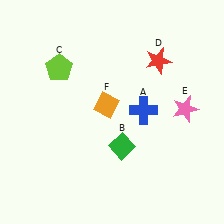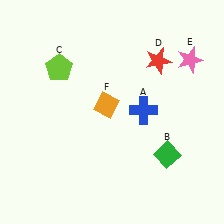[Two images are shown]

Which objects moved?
The objects that moved are: the green diamond (B), the pink star (E).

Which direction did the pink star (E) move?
The pink star (E) moved up.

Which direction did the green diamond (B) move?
The green diamond (B) moved right.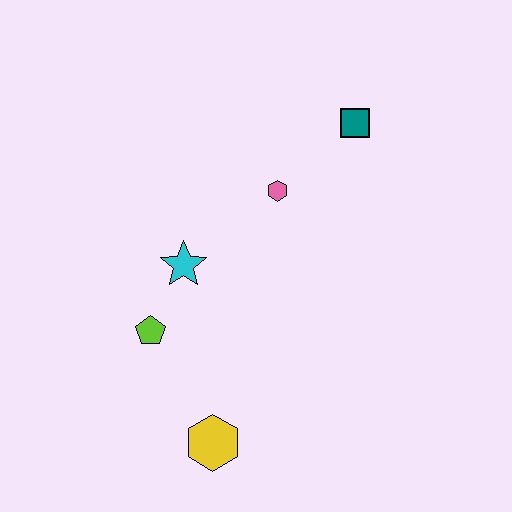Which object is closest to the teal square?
The pink hexagon is closest to the teal square.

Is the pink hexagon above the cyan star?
Yes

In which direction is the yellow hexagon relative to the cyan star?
The yellow hexagon is below the cyan star.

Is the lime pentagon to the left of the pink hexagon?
Yes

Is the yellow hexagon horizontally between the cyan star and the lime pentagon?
No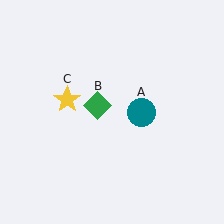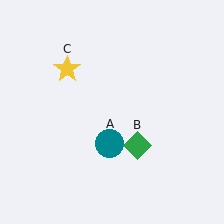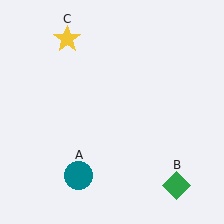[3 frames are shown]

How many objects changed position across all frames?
3 objects changed position: teal circle (object A), green diamond (object B), yellow star (object C).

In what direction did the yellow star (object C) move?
The yellow star (object C) moved up.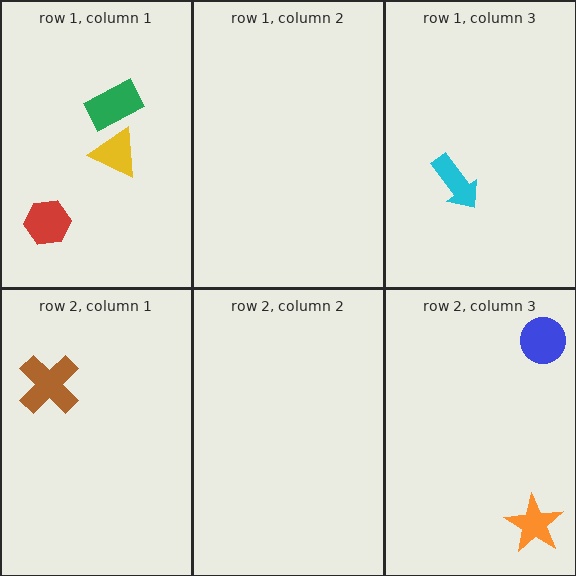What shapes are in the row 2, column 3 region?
The orange star, the blue circle.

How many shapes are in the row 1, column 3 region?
1.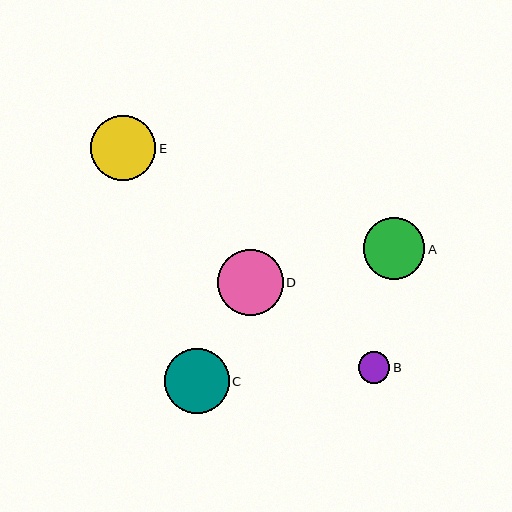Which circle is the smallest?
Circle B is the smallest with a size of approximately 32 pixels.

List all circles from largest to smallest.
From largest to smallest: D, E, C, A, B.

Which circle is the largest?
Circle D is the largest with a size of approximately 66 pixels.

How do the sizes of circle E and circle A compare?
Circle E and circle A are approximately the same size.